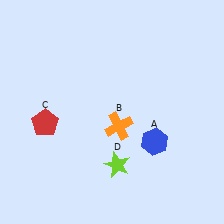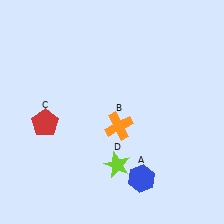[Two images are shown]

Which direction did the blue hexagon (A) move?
The blue hexagon (A) moved down.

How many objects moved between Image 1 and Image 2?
1 object moved between the two images.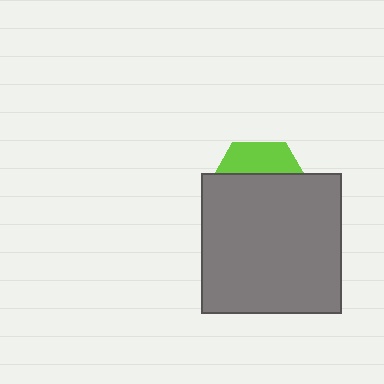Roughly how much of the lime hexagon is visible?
A small part of it is visible (roughly 30%).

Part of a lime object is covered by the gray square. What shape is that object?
It is a hexagon.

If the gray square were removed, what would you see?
You would see the complete lime hexagon.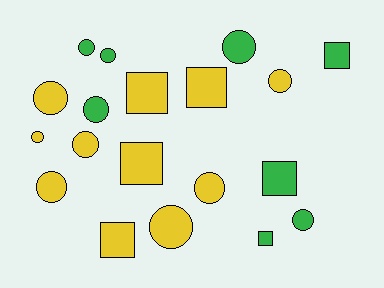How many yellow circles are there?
There are 7 yellow circles.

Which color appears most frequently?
Yellow, with 11 objects.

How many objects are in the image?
There are 19 objects.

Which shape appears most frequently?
Circle, with 12 objects.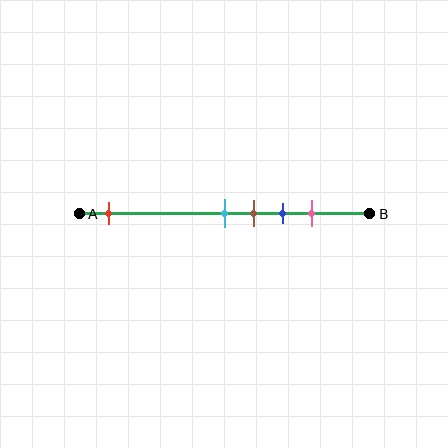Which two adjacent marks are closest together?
The cyan and brown marks are the closest adjacent pair.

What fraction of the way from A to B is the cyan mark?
The cyan mark is approximately 50% (0.5) of the way from A to B.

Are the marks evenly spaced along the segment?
No, the marks are not evenly spaced.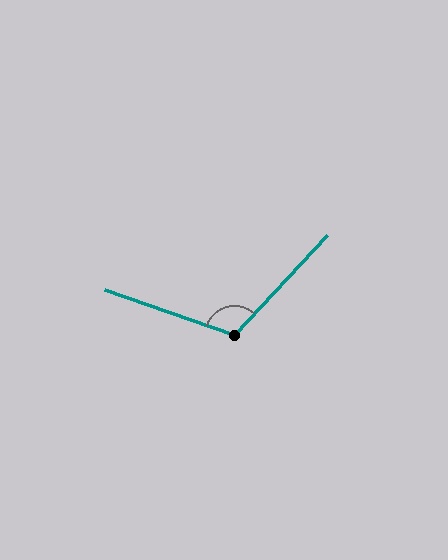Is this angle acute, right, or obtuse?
It is obtuse.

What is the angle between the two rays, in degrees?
Approximately 114 degrees.